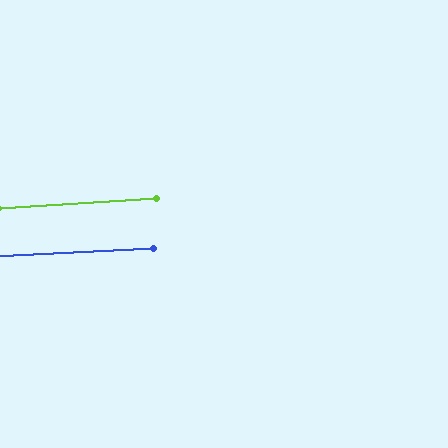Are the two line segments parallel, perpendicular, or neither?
Parallel — their directions differ by only 0.6°.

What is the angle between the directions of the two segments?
Approximately 1 degree.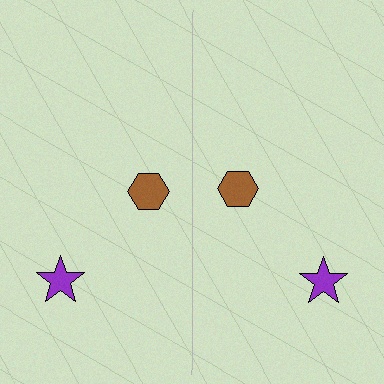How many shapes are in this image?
There are 4 shapes in this image.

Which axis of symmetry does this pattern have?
The pattern has a vertical axis of symmetry running through the center of the image.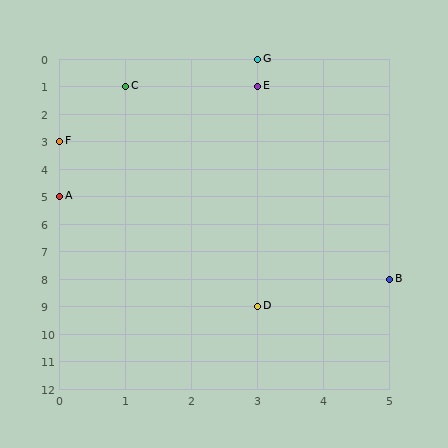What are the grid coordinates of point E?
Point E is at grid coordinates (3, 1).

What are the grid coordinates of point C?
Point C is at grid coordinates (1, 1).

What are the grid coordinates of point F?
Point F is at grid coordinates (0, 3).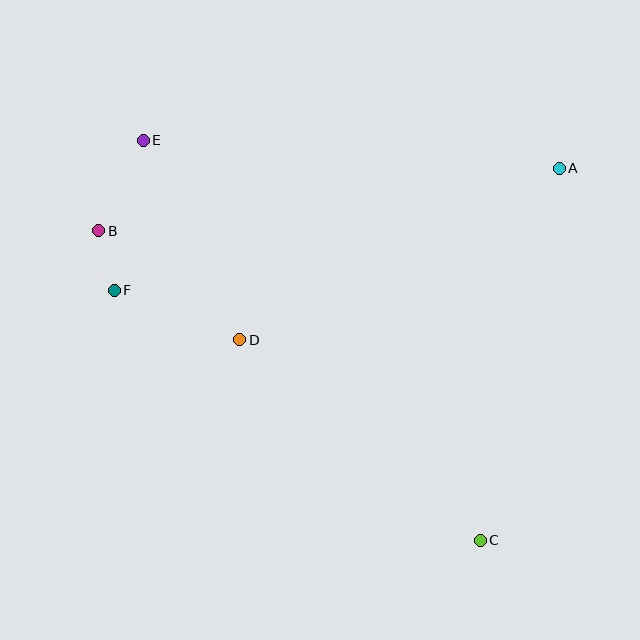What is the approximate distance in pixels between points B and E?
The distance between B and E is approximately 101 pixels.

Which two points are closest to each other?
Points B and F are closest to each other.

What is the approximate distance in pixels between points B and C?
The distance between B and C is approximately 491 pixels.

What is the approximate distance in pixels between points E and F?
The distance between E and F is approximately 153 pixels.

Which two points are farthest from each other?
Points C and E are farthest from each other.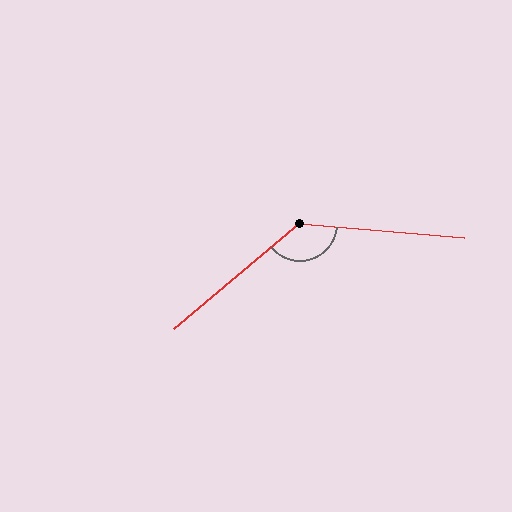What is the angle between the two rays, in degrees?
Approximately 135 degrees.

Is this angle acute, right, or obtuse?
It is obtuse.